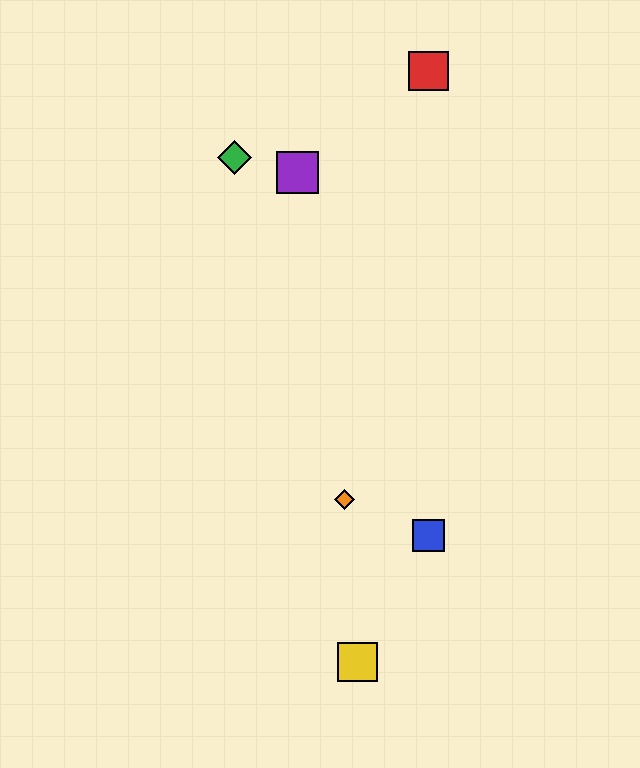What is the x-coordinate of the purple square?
The purple square is at x≈298.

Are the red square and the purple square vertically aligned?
No, the red square is at x≈428 and the purple square is at x≈298.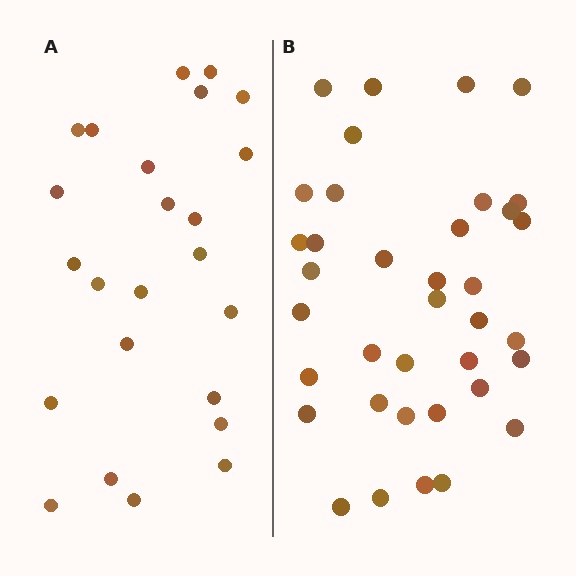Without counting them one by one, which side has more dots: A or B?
Region B (the right region) has more dots.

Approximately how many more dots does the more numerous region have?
Region B has approximately 15 more dots than region A.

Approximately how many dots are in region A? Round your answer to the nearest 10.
About 20 dots. (The exact count is 24, which rounds to 20.)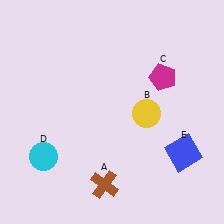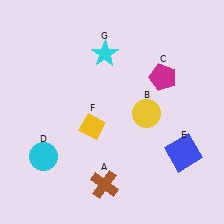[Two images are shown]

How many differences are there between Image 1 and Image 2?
There are 2 differences between the two images.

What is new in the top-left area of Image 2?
A cyan star (G) was added in the top-left area of Image 2.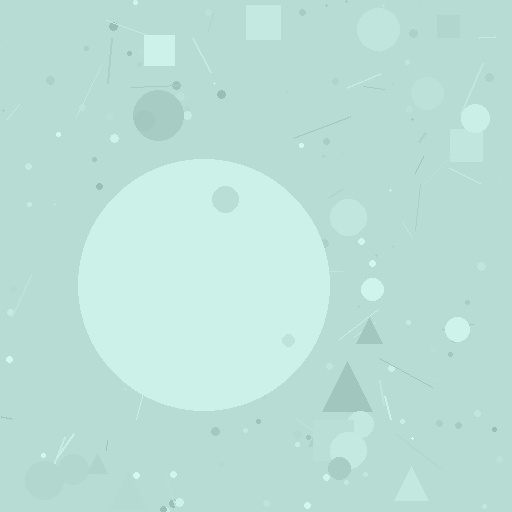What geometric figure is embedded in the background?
A circle is embedded in the background.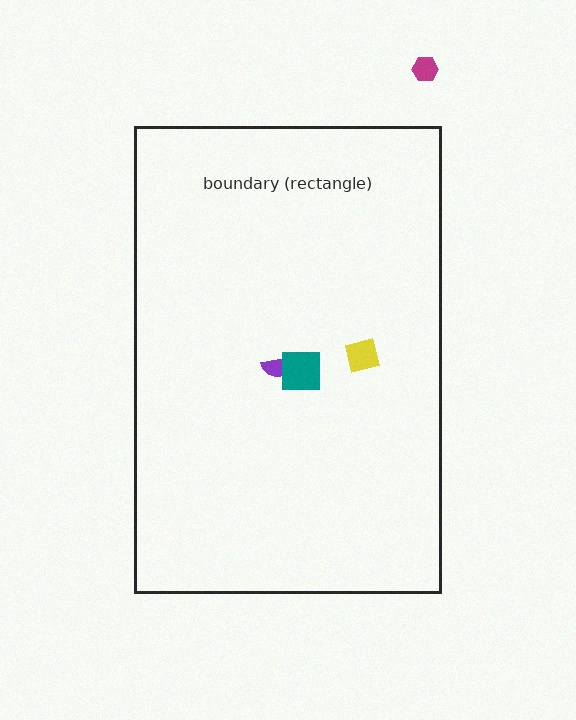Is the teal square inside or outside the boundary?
Inside.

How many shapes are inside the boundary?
3 inside, 1 outside.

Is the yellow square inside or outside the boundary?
Inside.